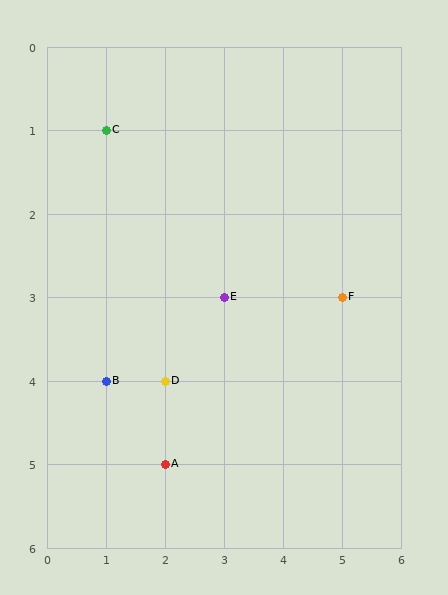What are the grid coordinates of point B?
Point B is at grid coordinates (1, 4).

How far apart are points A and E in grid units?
Points A and E are 1 column and 2 rows apart (about 2.2 grid units diagonally).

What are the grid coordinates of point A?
Point A is at grid coordinates (2, 5).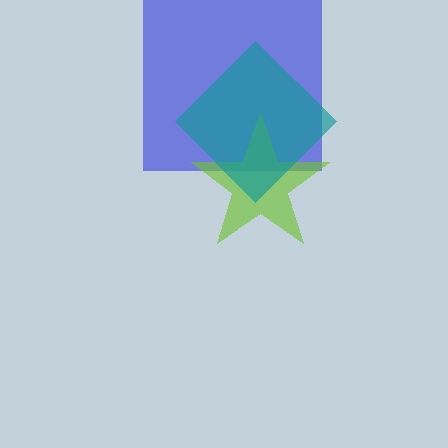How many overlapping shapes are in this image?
There are 3 overlapping shapes in the image.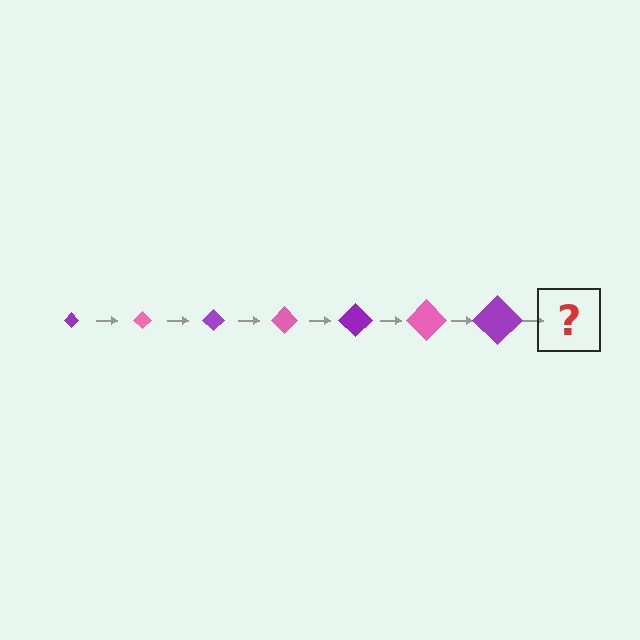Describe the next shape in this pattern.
It should be a pink diamond, larger than the previous one.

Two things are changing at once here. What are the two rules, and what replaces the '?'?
The two rules are that the diamond grows larger each step and the color cycles through purple and pink. The '?' should be a pink diamond, larger than the previous one.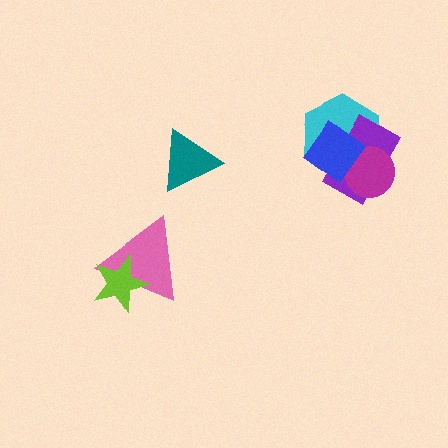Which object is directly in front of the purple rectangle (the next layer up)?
The magenta circle is directly in front of the purple rectangle.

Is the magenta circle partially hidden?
Yes, it is partially covered by another shape.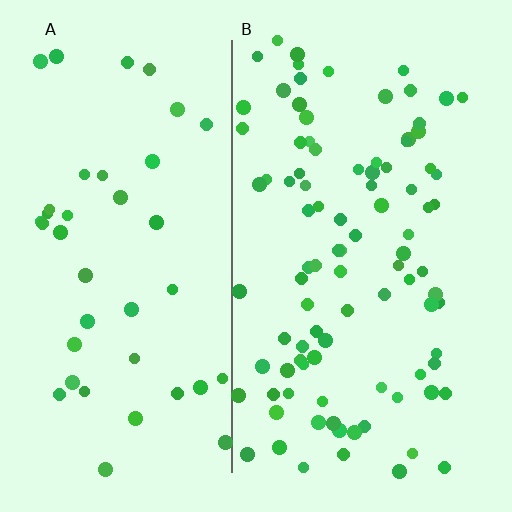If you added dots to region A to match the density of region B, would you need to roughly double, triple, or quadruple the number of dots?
Approximately double.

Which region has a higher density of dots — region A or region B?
B (the right).